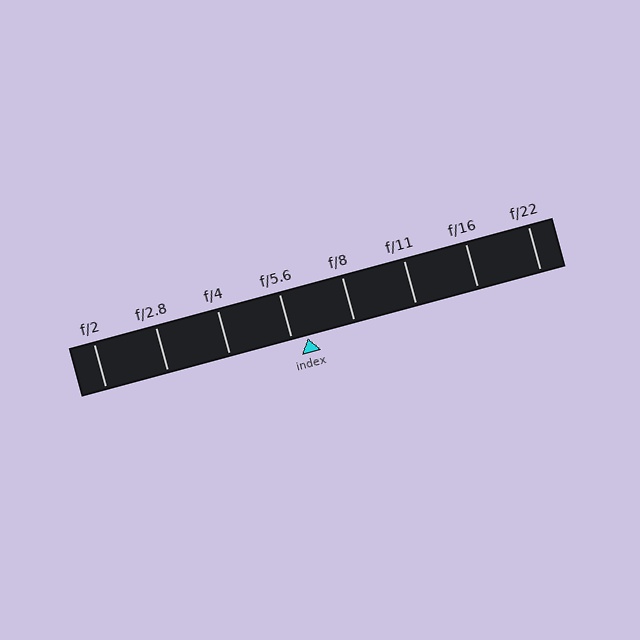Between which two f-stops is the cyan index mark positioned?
The index mark is between f/5.6 and f/8.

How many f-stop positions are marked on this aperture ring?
There are 8 f-stop positions marked.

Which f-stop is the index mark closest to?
The index mark is closest to f/5.6.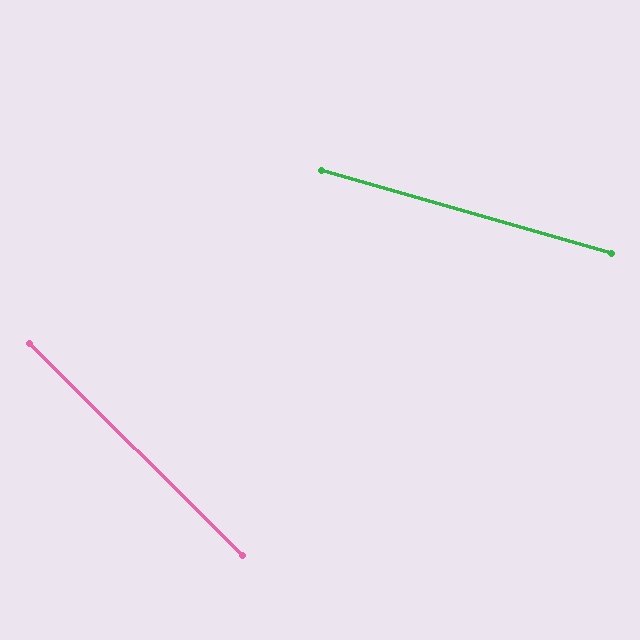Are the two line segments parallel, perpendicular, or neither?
Neither parallel nor perpendicular — they differ by about 29°.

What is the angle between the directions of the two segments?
Approximately 29 degrees.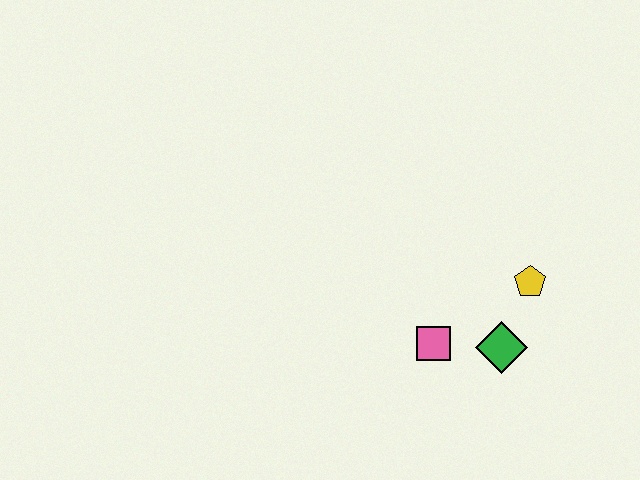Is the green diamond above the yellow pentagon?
No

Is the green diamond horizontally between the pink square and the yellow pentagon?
Yes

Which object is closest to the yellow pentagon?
The green diamond is closest to the yellow pentagon.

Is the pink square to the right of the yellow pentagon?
No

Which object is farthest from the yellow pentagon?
The pink square is farthest from the yellow pentagon.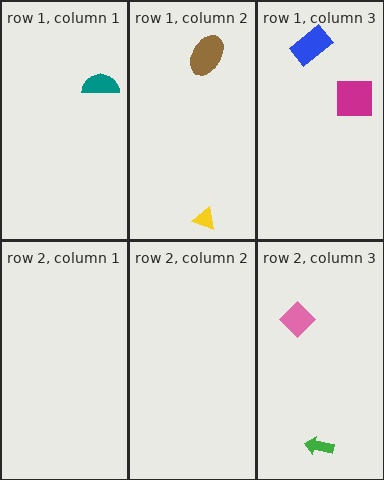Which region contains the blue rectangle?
The row 1, column 3 region.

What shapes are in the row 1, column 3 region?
The magenta square, the blue rectangle.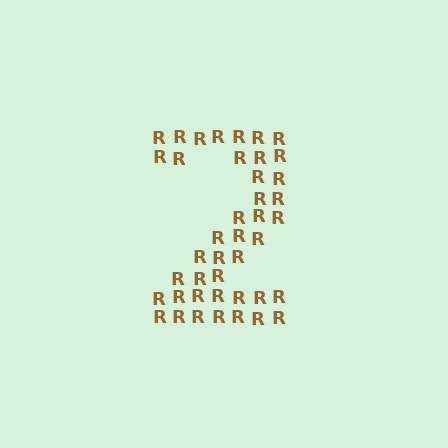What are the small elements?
The small elements are letter R's.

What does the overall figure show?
The overall figure shows the digit 2.